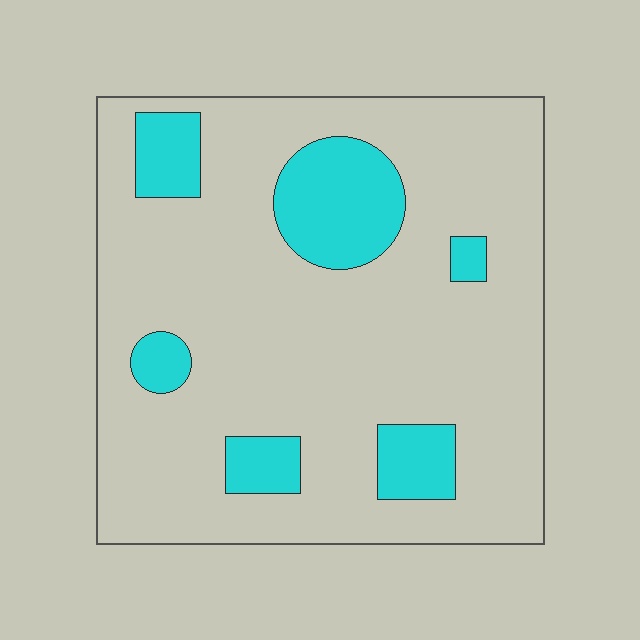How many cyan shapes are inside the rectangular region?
6.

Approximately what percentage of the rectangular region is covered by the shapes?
Approximately 15%.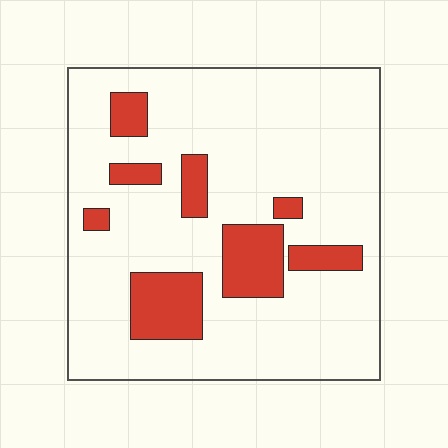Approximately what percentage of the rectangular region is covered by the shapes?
Approximately 20%.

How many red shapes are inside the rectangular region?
8.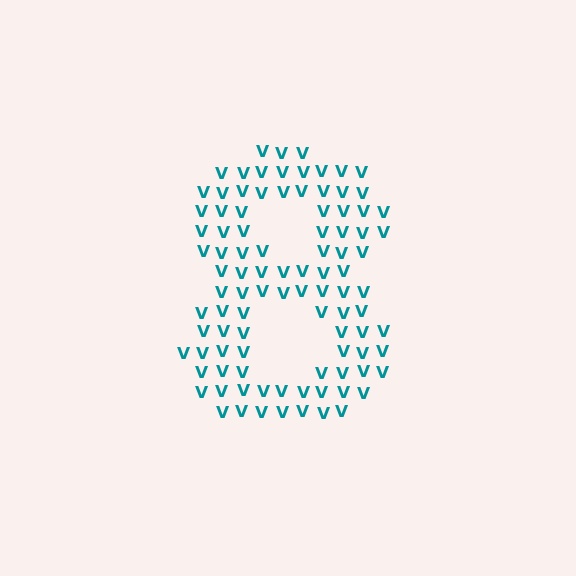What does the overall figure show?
The overall figure shows the digit 8.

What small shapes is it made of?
It is made of small letter V's.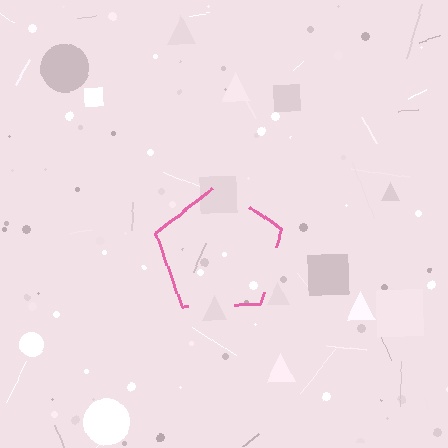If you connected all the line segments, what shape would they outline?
They would outline a pentagon.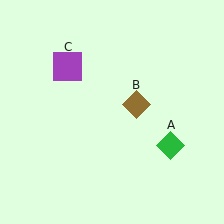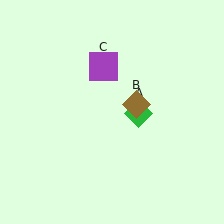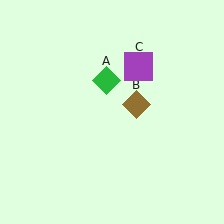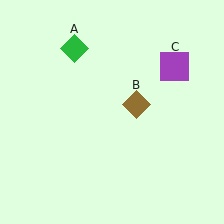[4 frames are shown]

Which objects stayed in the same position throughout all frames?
Brown diamond (object B) remained stationary.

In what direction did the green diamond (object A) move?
The green diamond (object A) moved up and to the left.